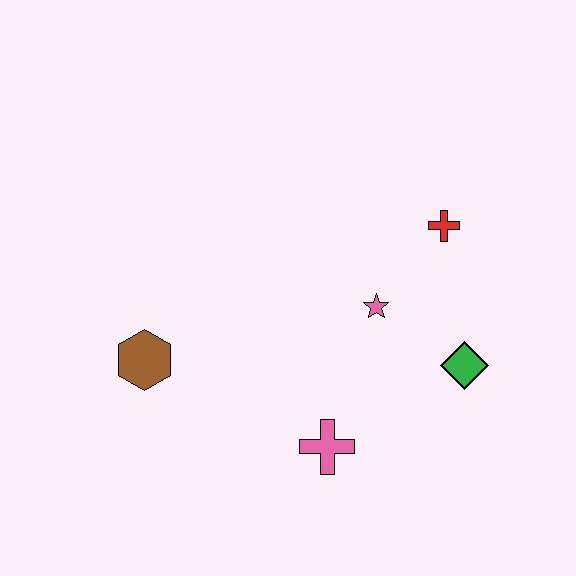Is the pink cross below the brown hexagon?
Yes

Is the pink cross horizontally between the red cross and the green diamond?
No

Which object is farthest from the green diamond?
The brown hexagon is farthest from the green diamond.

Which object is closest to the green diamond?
The pink star is closest to the green diamond.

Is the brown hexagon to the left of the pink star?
Yes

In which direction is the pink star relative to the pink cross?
The pink star is above the pink cross.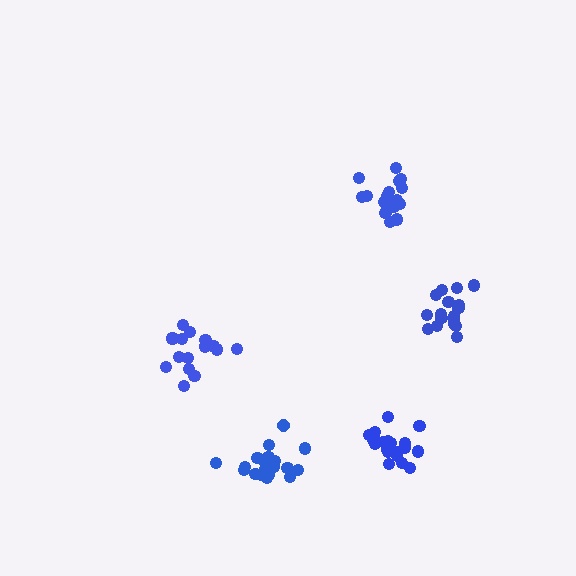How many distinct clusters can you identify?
There are 5 distinct clusters.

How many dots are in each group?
Group 1: 20 dots, Group 2: 17 dots, Group 3: 16 dots, Group 4: 18 dots, Group 5: 21 dots (92 total).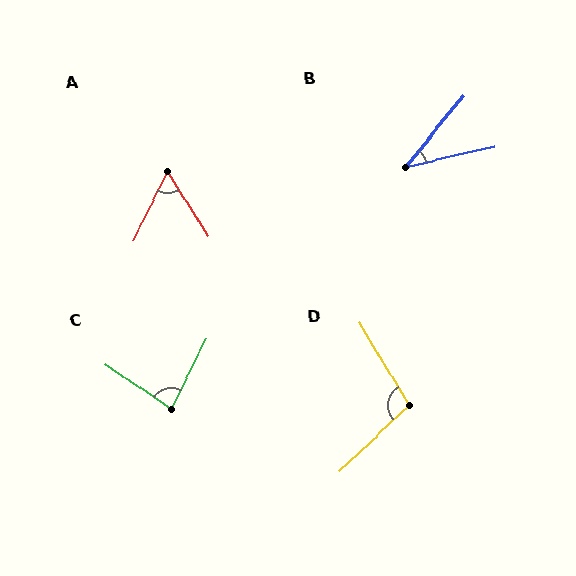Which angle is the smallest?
B, at approximately 38 degrees.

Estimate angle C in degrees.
Approximately 83 degrees.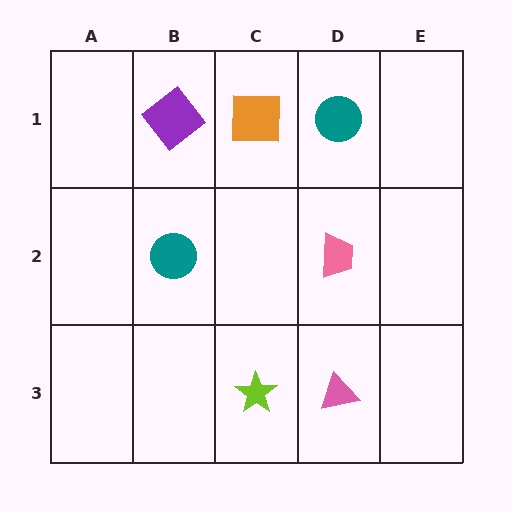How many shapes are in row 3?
2 shapes.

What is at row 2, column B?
A teal circle.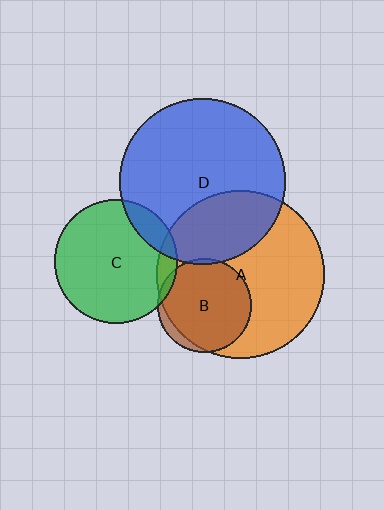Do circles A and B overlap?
Yes.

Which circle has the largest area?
Circle A (orange).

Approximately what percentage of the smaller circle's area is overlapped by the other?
Approximately 90%.